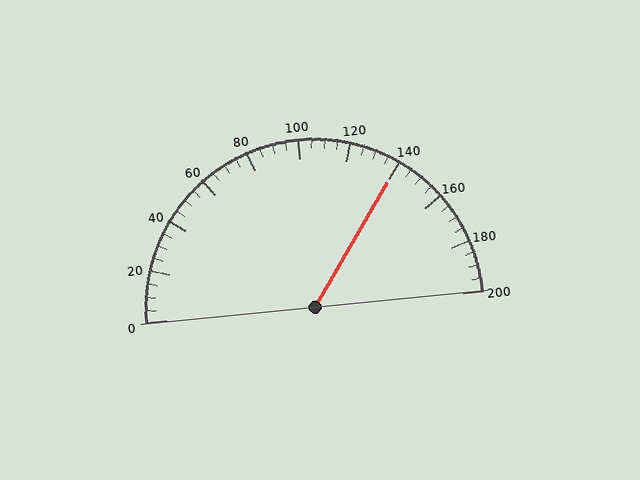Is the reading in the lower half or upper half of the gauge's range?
The reading is in the upper half of the range (0 to 200).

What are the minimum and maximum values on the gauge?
The gauge ranges from 0 to 200.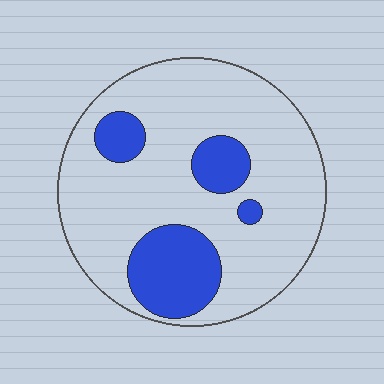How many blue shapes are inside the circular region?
4.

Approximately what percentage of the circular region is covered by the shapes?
Approximately 20%.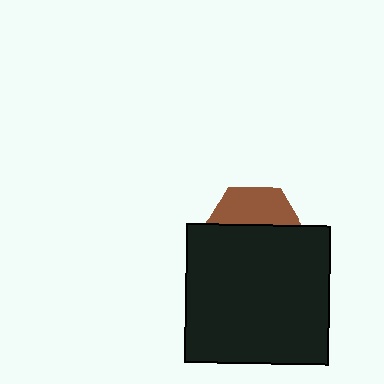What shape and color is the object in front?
The object in front is a black rectangle.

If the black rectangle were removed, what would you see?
You would see the complete brown hexagon.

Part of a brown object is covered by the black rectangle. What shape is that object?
It is a hexagon.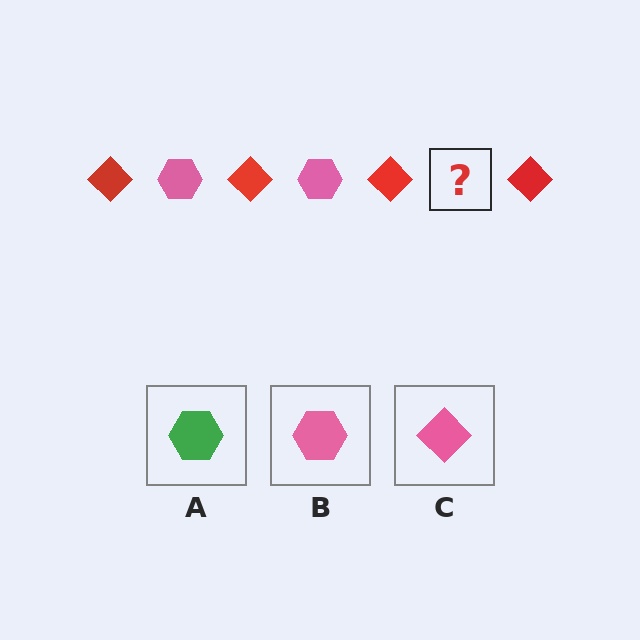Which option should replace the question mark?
Option B.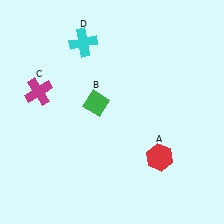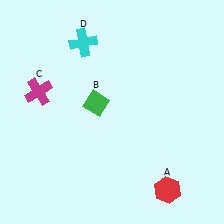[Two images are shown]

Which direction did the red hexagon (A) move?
The red hexagon (A) moved down.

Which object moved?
The red hexagon (A) moved down.